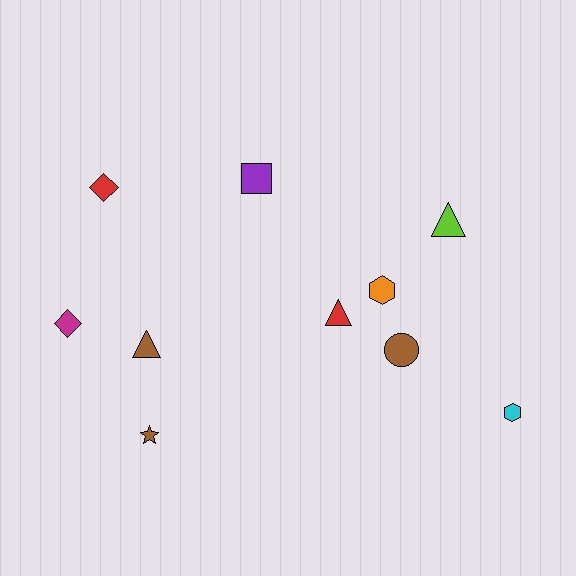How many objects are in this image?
There are 10 objects.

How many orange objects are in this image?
There is 1 orange object.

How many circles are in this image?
There is 1 circle.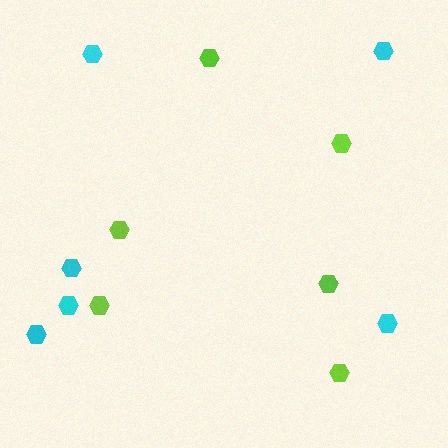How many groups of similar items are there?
There are 2 groups: one group of lime hexagons (6) and one group of cyan hexagons (6).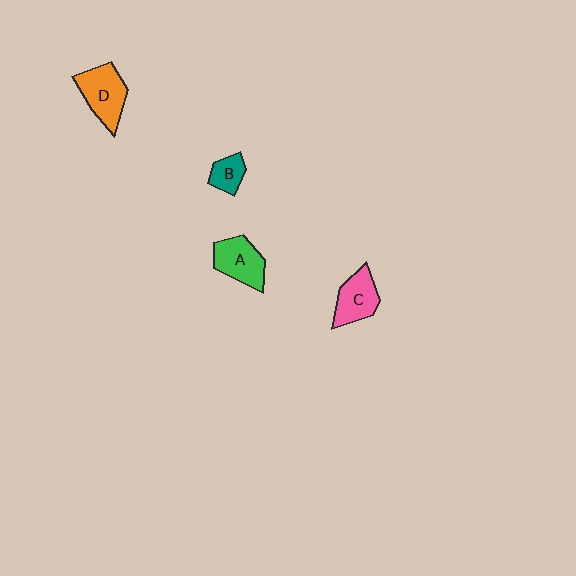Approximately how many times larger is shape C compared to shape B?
Approximately 1.8 times.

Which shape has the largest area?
Shape D (orange).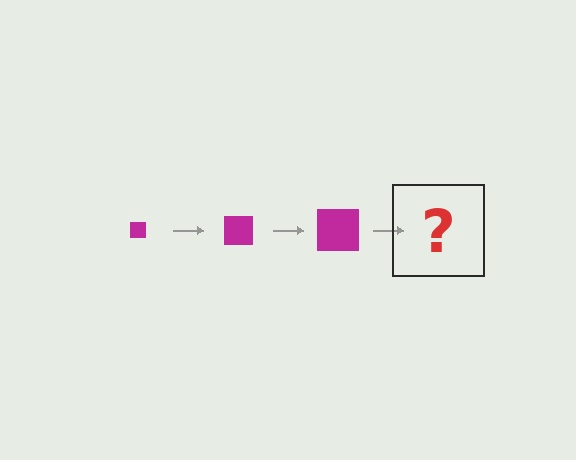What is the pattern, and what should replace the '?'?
The pattern is that the square gets progressively larger each step. The '?' should be a magenta square, larger than the previous one.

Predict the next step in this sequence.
The next step is a magenta square, larger than the previous one.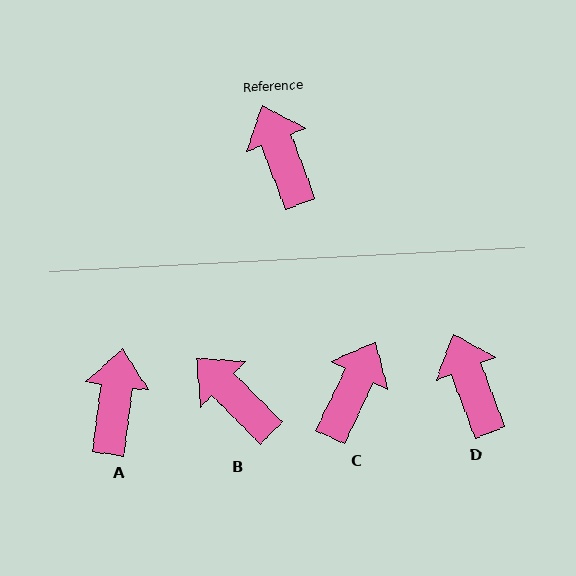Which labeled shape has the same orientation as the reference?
D.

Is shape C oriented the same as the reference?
No, it is off by about 47 degrees.